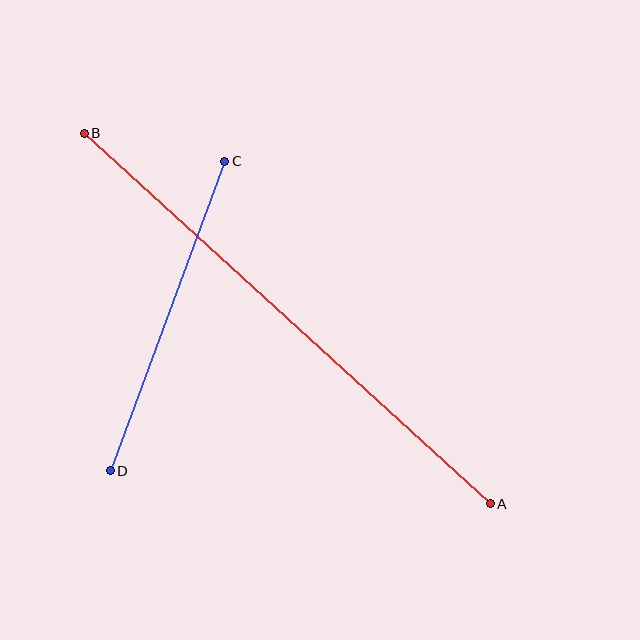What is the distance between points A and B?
The distance is approximately 549 pixels.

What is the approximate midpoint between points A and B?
The midpoint is at approximately (287, 319) pixels.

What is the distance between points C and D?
The distance is approximately 330 pixels.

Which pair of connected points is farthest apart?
Points A and B are farthest apart.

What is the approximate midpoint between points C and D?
The midpoint is at approximately (167, 316) pixels.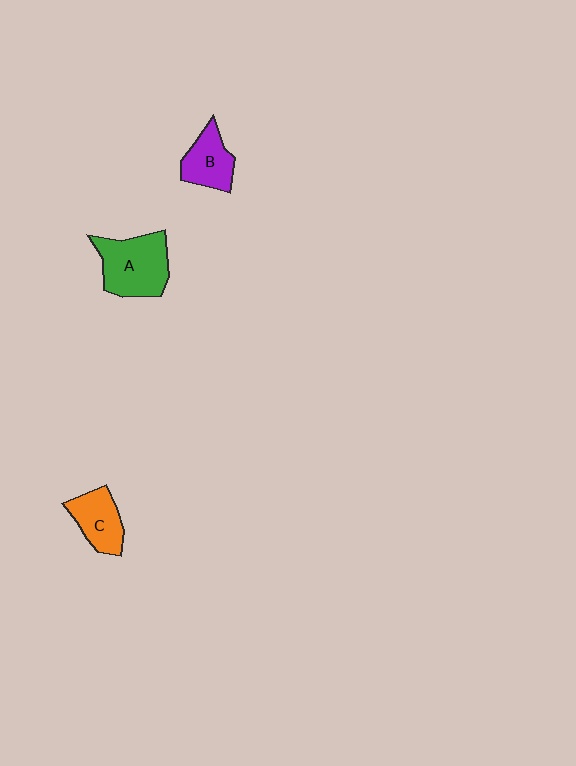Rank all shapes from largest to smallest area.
From largest to smallest: A (green), C (orange), B (purple).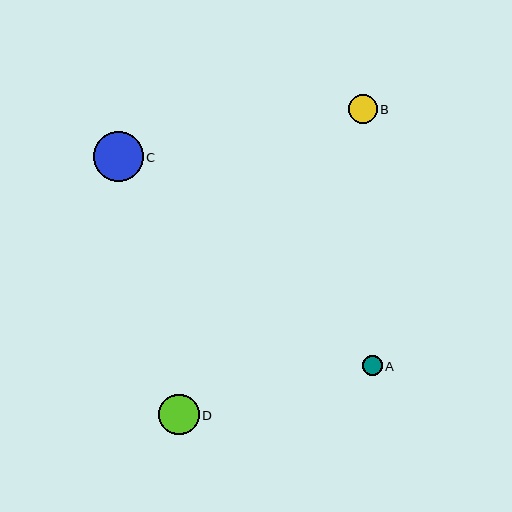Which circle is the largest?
Circle C is the largest with a size of approximately 50 pixels.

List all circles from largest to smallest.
From largest to smallest: C, D, B, A.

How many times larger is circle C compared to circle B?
Circle C is approximately 1.7 times the size of circle B.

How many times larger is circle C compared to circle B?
Circle C is approximately 1.7 times the size of circle B.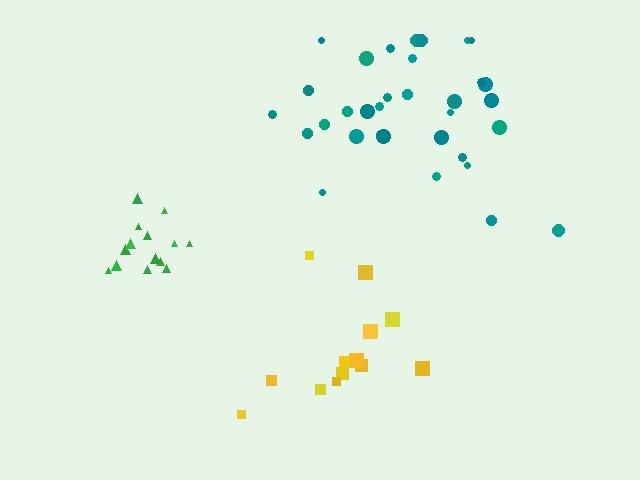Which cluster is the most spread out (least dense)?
Yellow.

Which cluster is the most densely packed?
Green.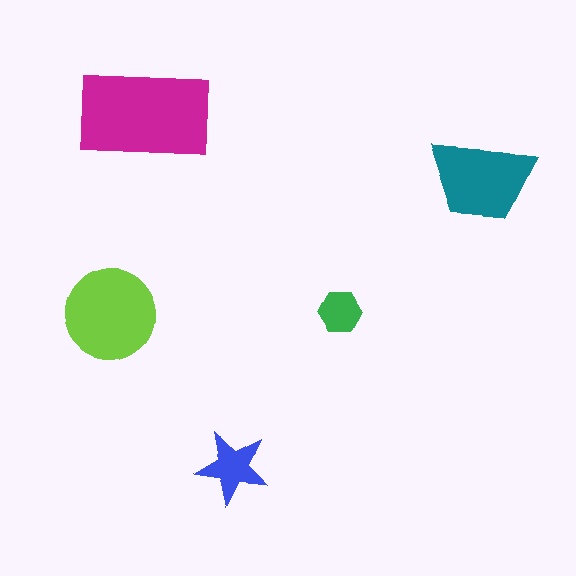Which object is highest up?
The magenta rectangle is topmost.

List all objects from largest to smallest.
The magenta rectangle, the lime circle, the teal trapezoid, the blue star, the green hexagon.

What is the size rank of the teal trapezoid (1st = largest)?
3rd.